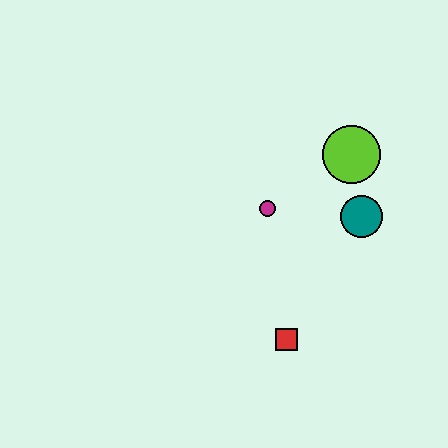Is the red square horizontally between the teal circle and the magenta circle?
Yes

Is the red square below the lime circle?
Yes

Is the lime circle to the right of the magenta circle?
Yes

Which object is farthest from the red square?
The lime circle is farthest from the red square.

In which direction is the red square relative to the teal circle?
The red square is below the teal circle.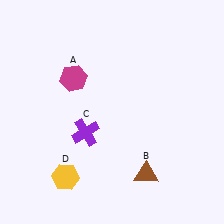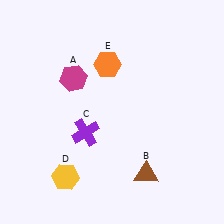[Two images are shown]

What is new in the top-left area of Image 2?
An orange hexagon (E) was added in the top-left area of Image 2.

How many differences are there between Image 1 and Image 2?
There is 1 difference between the two images.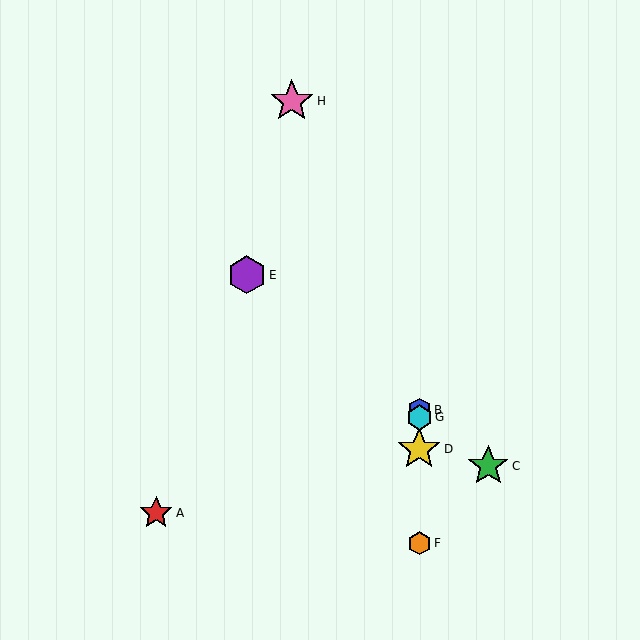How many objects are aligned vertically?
4 objects (B, D, F, G) are aligned vertically.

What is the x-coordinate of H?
Object H is at x≈292.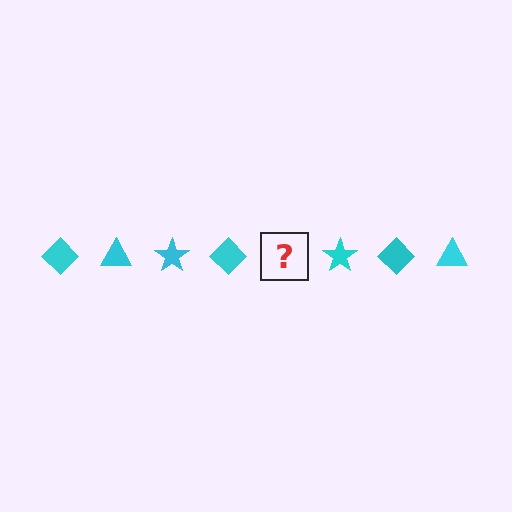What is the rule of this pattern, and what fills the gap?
The rule is that the pattern cycles through diamond, triangle, star shapes in cyan. The gap should be filled with a cyan triangle.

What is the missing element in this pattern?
The missing element is a cyan triangle.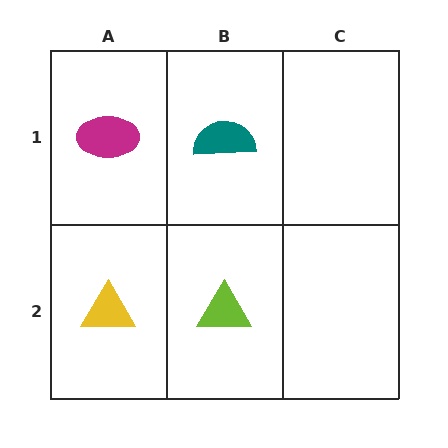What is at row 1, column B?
A teal semicircle.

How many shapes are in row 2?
2 shapes.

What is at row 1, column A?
A magenta ellipse.